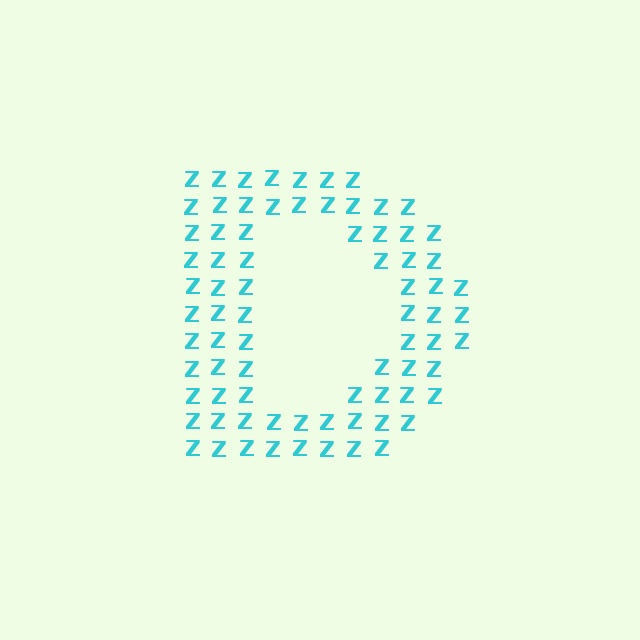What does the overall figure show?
The overall figure shows the letter D.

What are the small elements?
The small elements are letter Z's.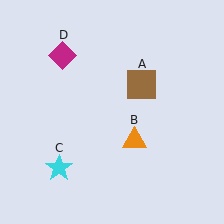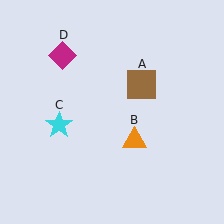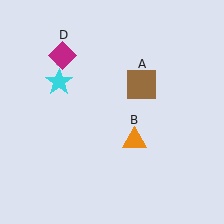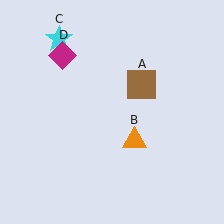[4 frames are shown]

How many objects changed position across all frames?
1 object changed position: cyan star (object C).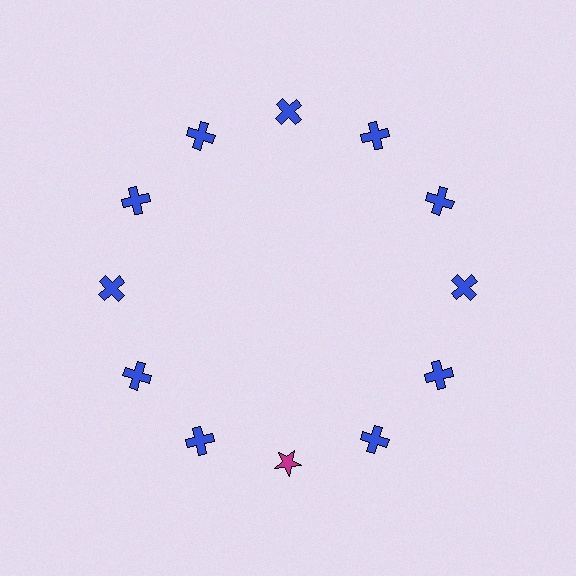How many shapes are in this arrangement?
There are 12 shapes arranged in a ring pattern.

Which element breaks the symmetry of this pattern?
The magenta star at roughly the 6 o'clock position breaks the symmetry. All other shapes are blue crosses.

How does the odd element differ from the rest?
It differs in both color (magenta instead of blue) and shape (star instead of cross).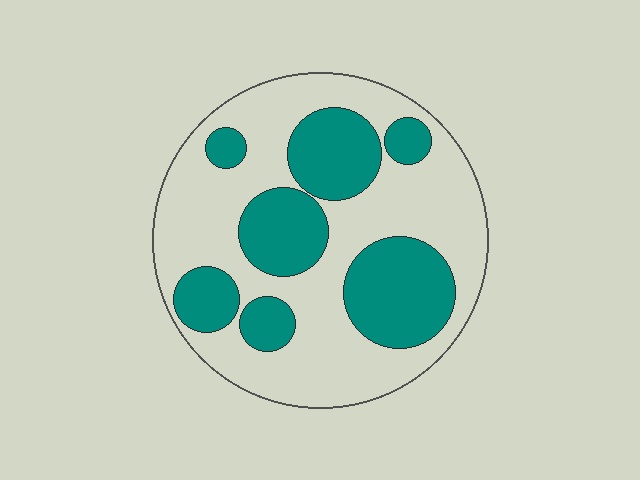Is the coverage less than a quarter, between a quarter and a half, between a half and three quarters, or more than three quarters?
Between a quarter and a half.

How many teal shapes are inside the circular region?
7.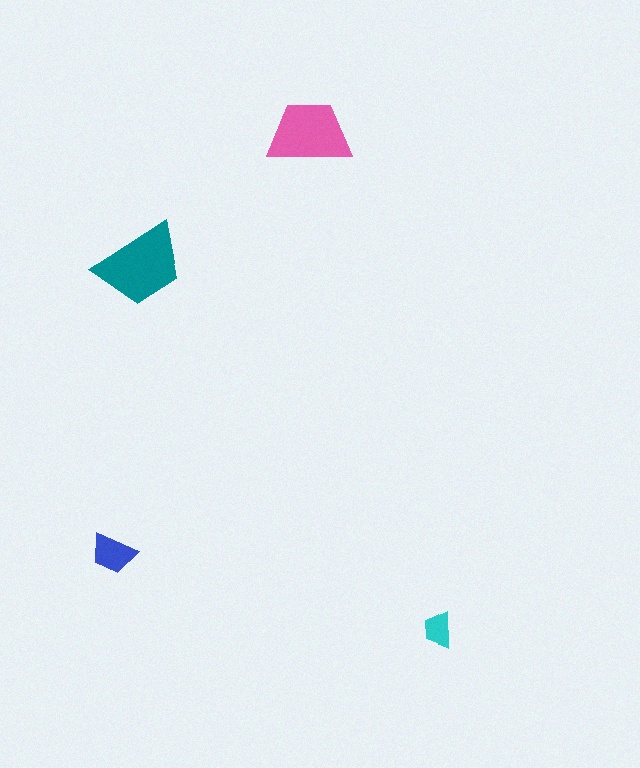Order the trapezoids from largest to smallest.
the teal one, the pink one, the blue one, the cyan one.